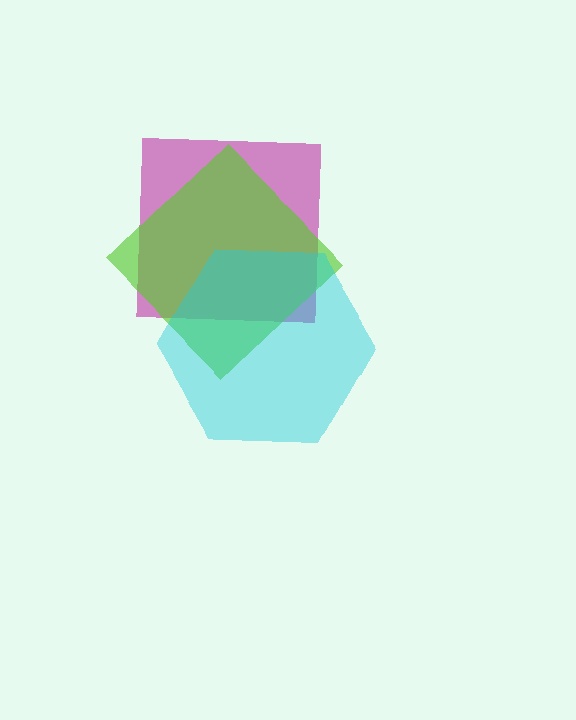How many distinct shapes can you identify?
There are 3 distinct shapes: a magenta square, a lime diamond, a cyan hexagon.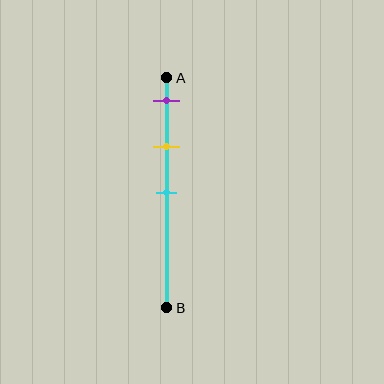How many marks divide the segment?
There are 3 marks dividing the segment.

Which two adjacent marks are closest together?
The purple and yellow marks are the closest adjacent pair.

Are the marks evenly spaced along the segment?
Yes, the marks are approximately evenly spaced.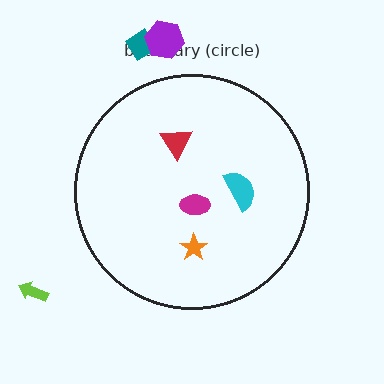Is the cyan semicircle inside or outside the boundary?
Inside.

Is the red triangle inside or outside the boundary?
Inside.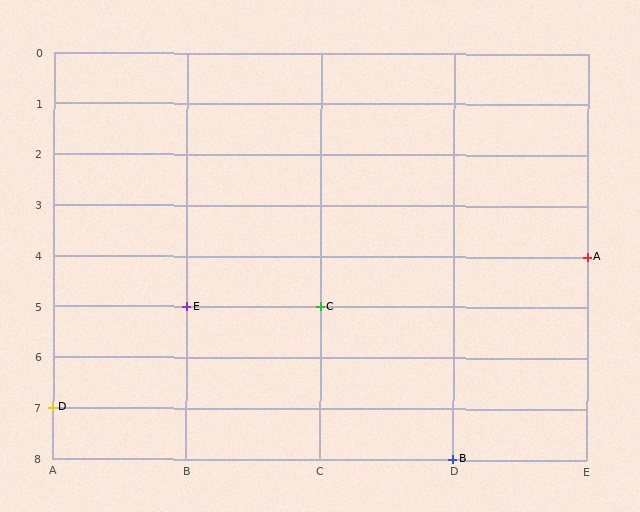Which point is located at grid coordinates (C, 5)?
Point C is at (C, 5).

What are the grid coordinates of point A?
Point A is at grid coordinates (E, 4).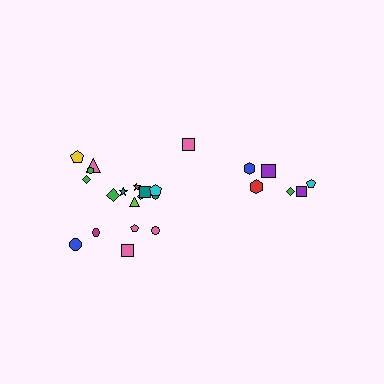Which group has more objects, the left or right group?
The left group.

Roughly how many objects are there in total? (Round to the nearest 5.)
Roughly 25 objects in total.